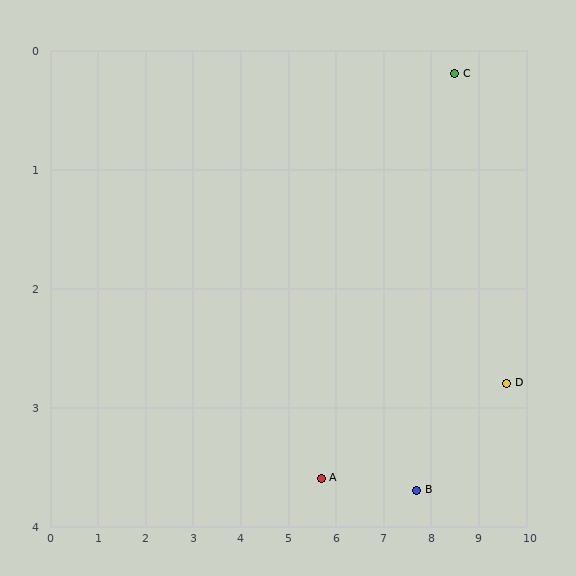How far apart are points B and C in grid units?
Points B and C are about 3.6 grid units apart.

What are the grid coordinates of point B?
Point B is at approximately (7.7, 3.7).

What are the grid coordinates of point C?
Point C is at approximately (8.5, 0.2).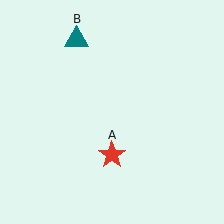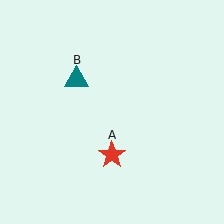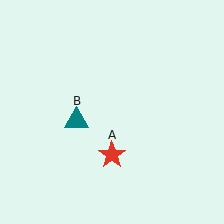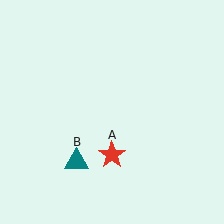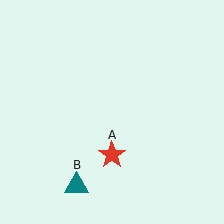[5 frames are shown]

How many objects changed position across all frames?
1 object changed position: teal triangle (object B).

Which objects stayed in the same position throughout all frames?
Red star (object A) remained stationary.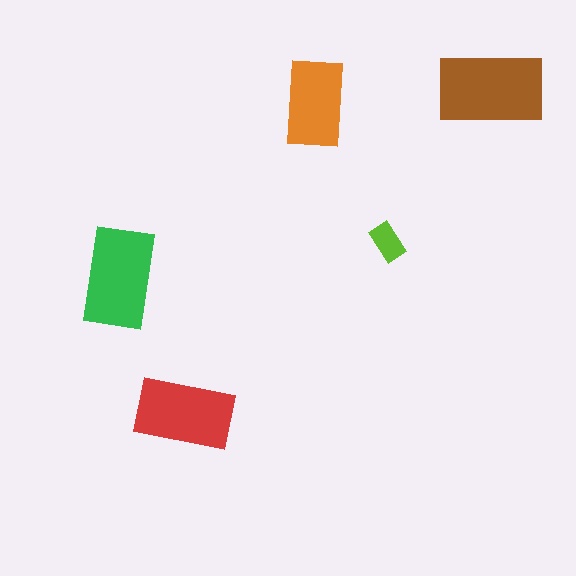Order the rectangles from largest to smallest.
the brown one, the green one, the red one, the orange one, the lime one.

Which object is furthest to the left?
The green rectangle is leftmost.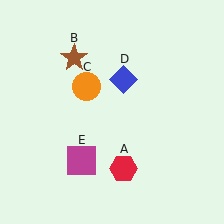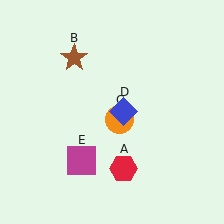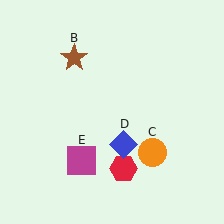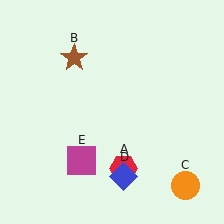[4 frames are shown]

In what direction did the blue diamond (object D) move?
The blue diamond (object D) moved down.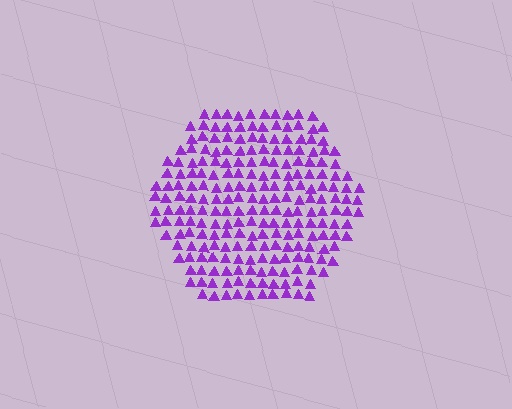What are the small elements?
The small elements are triangles.